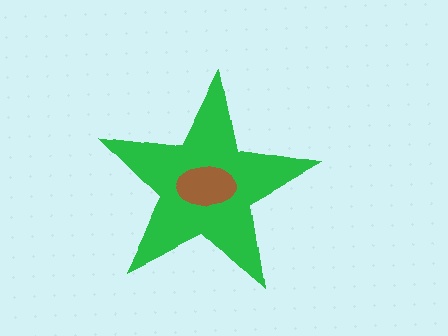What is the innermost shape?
The brown ellipse.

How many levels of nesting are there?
2.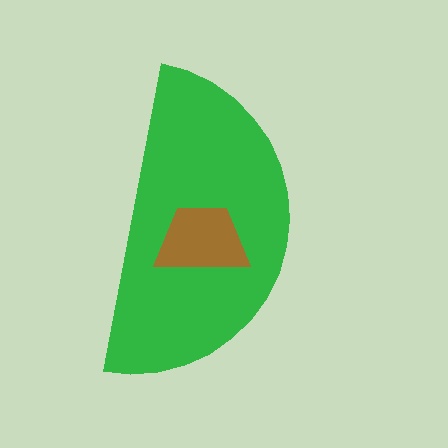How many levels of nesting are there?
2.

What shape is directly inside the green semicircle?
The brown trapezoid.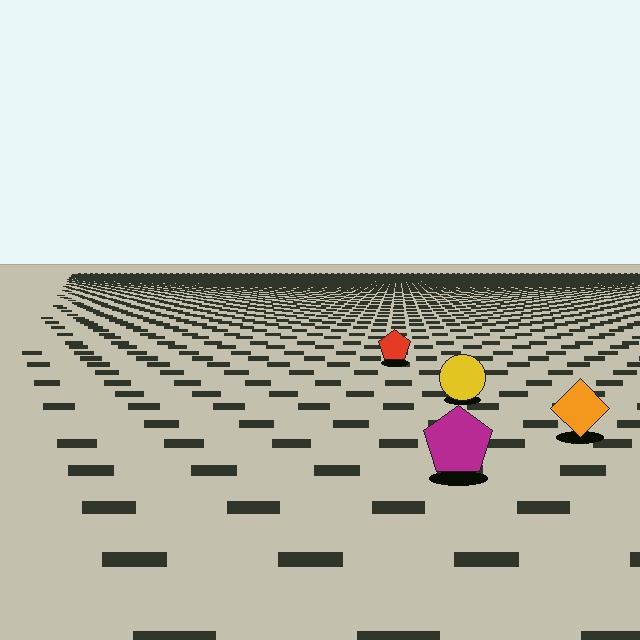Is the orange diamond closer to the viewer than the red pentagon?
Yes. The orange diamond is closer — you can tell from the texture gradient: the ground texture is coarser near it.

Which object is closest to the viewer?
The magenta pentagon is closest. The texture marks near it are larger and more spread out.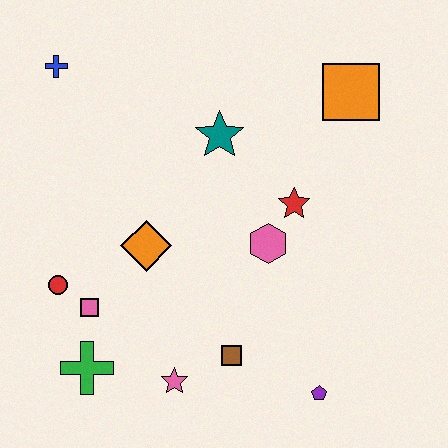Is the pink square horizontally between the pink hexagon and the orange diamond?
No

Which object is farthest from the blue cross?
The purple pentagon is farthest from the blue cross.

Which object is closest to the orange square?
The red star is closest to the orange square.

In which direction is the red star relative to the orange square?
The red star is below the orange square.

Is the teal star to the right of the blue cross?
Yes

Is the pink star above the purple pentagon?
Yes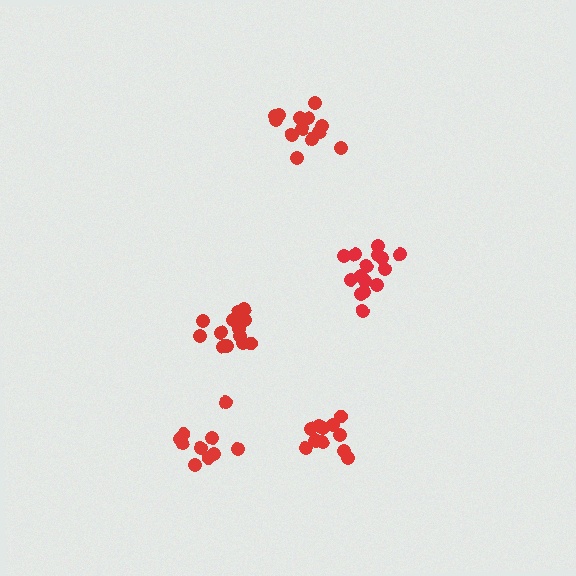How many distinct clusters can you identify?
There are 5 distinct clusters.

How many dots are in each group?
Group 1: 13 dots, Group 2: 13 dots, Group 3: 10 dots, Group 4: 15 dots, Group 5: 12 dots (63 total).